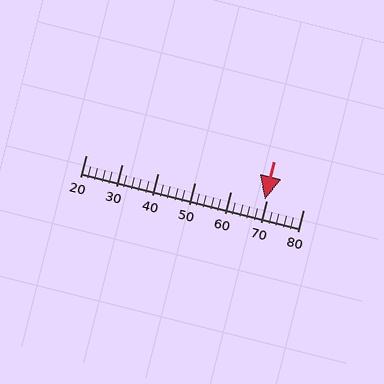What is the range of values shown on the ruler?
The ruler shows values from 20 to 80.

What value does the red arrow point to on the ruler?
The red arrow points to approximately 69.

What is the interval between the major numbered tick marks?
The major tick marks are spaced 10 units apart.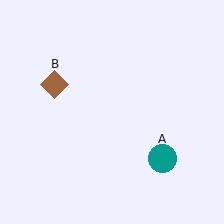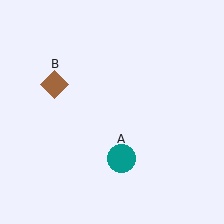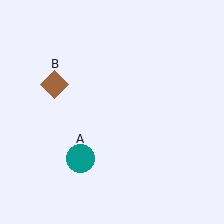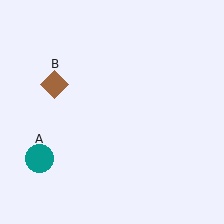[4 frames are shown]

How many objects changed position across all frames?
1 object changed position: teal circle (object A).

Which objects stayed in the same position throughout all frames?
Brown diamond (object B) remained stationary.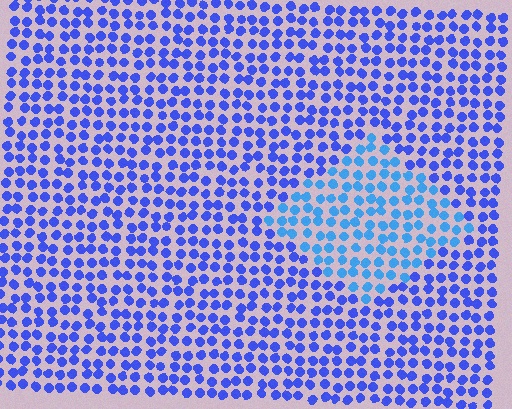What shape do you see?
I see a diamond.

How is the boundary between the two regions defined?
The boundary is defined purely by a slight shift in hue (about 28 degrees). Spacing, size, and orientation are identical on both sides.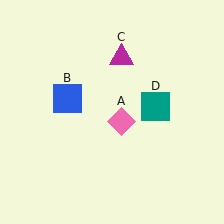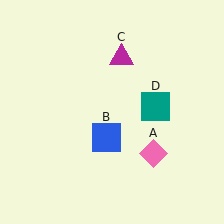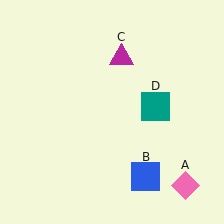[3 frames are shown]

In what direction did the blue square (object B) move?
The blue square (object B) moved down and to the right.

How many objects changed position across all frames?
2 objects changed position: pink diamond (object A), blue square (object B).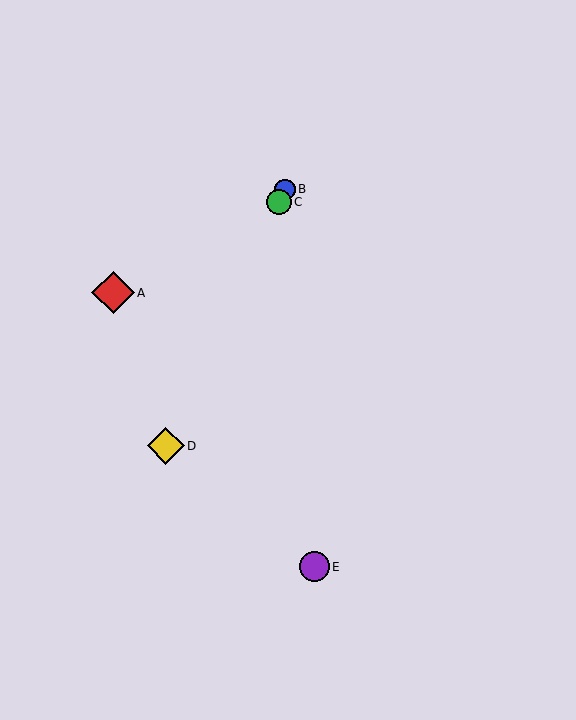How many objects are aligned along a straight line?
3 objects (B, C, D) are aligned along a straight line.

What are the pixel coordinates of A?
Object A is at (113, 293).